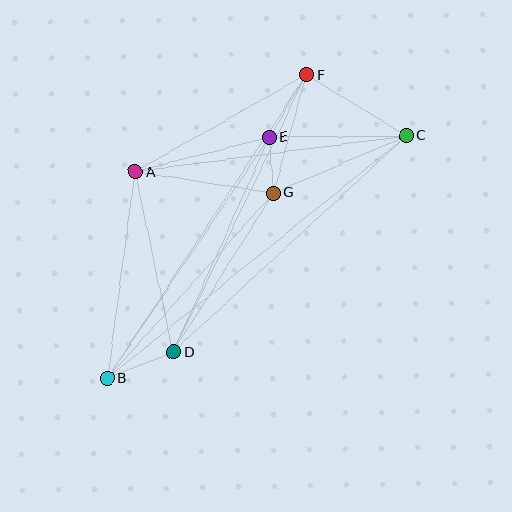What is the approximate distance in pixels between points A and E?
The distance between A and E is approximately 138 pixels.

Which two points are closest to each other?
Points E and G are closest to each other.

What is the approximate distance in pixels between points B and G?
The distance between B and G is approximately 249 pixels.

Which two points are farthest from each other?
Points B and C are farthest from each other.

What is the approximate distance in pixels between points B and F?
The distance between B and F is approximately 363 pixels.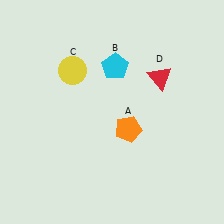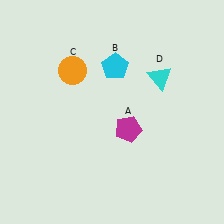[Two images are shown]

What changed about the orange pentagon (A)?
In Image 1, A is orange. In Image 2, it changed to magenta.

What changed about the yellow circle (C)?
In Image 1, C is yellow. In Image 2, it changed to orange.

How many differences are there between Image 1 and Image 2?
There are 3 differences between the two images.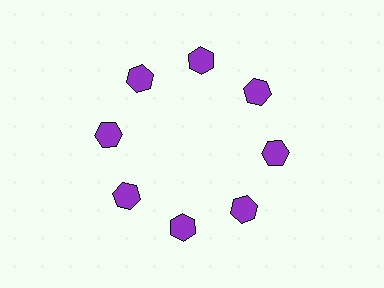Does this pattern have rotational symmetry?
Yes, this pattern has 8-fold rotational symmetry. It looks the same after rotating 45 degrees around the center.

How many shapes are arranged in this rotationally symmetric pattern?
There are 8 shapes, arranged in 8 groups of 1.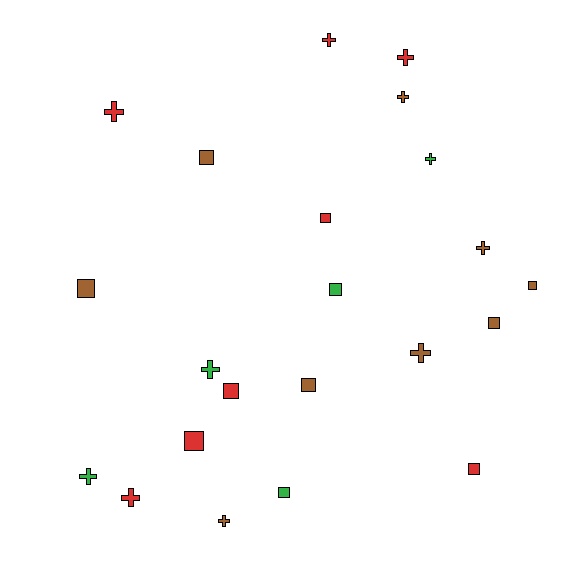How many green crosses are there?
There are 3 green crosses.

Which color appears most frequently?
Brown, with 9 objects.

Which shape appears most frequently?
Square, with 11 objects.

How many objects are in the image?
There are 22 objects.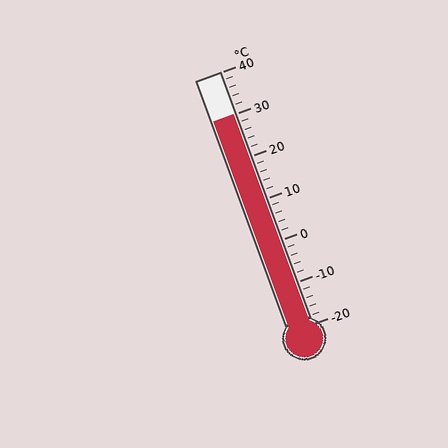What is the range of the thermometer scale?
The thermometer scale ranges from -20°C to 40°C.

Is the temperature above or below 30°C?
The temperature is at 30°C.